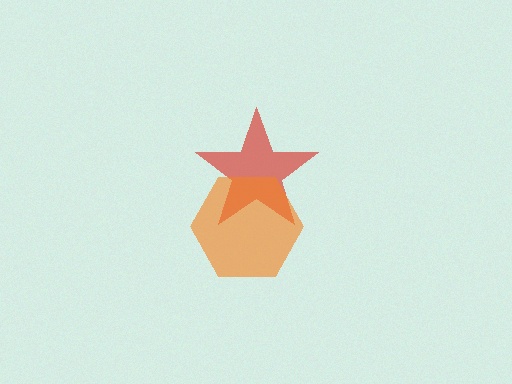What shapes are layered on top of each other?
The layered shapes are: a red star, an orange hexagon.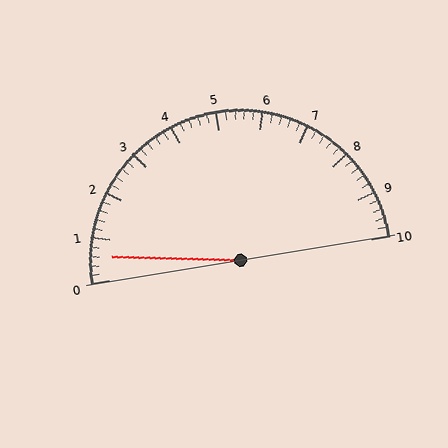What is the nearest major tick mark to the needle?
The nearest major tick mark is 1.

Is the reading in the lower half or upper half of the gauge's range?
The reading is in the lower half of the range (0 to 10).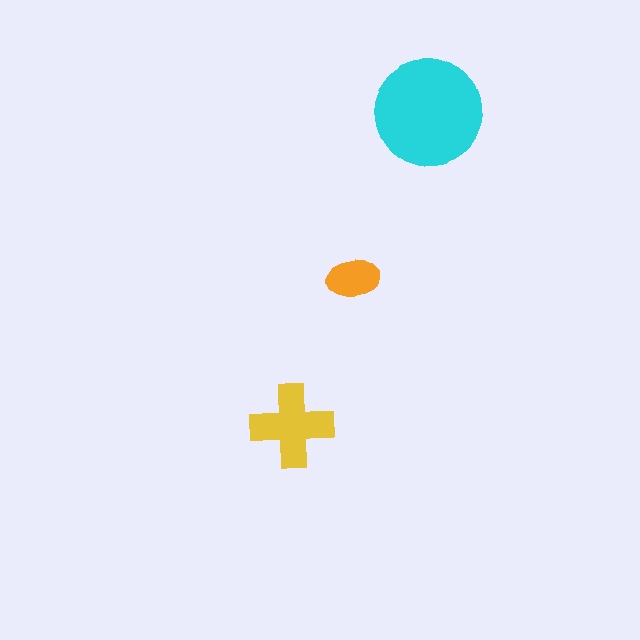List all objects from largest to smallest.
The cyan circle, the yellow cross, the orange ellipse.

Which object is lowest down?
The yellow cross is bottommost.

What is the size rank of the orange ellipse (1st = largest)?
3rd.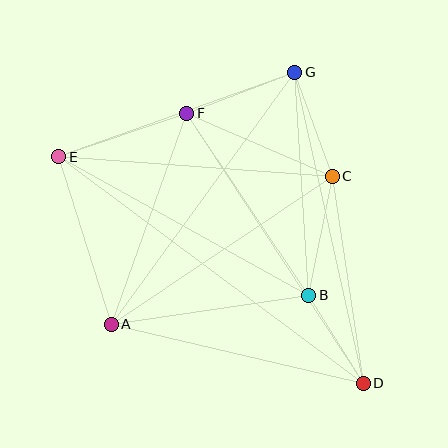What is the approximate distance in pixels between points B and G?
The distance between B and G is approximately 223 pixels.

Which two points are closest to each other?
Points B and D are closest to each other.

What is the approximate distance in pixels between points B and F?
The distance between B and F is approximately 219 pixels.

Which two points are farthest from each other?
Points D and E are farthest from each other.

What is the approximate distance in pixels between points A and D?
The distance between A and D is approximately 259 pixels.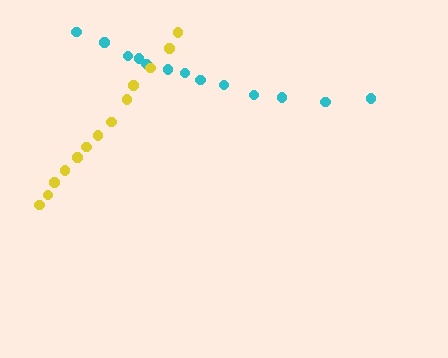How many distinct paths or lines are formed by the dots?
There are 2 distinct paths.